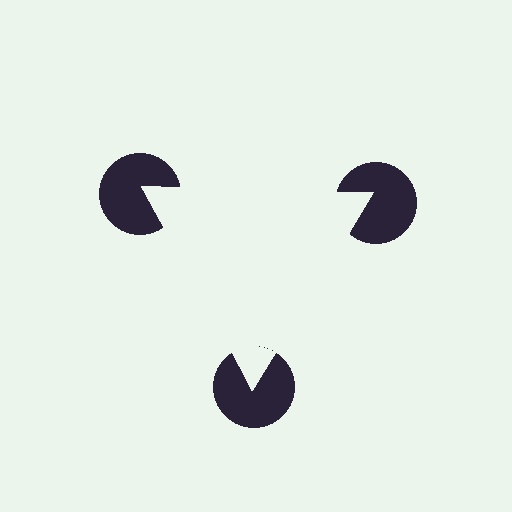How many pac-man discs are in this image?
There are 3 — one at each vertex of the illusory triangle.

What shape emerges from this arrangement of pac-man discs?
An illusory triangle — its edges are inferred from the aligned wedge cuts in the pac-man discs, not physically drawn.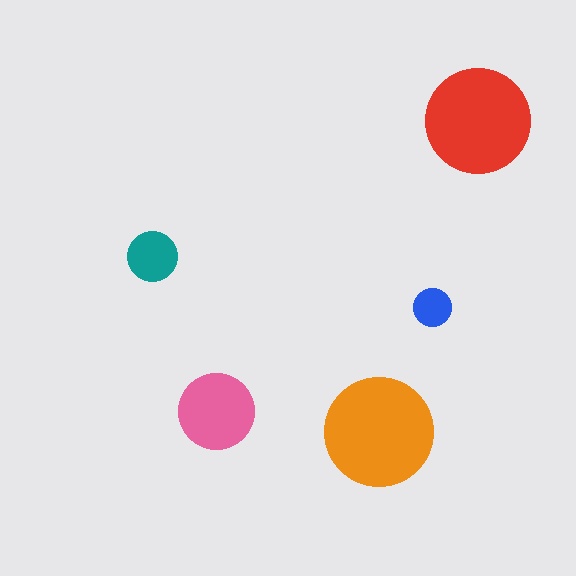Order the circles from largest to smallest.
the orange one, the red one, the pink one, the teal one, the blue one.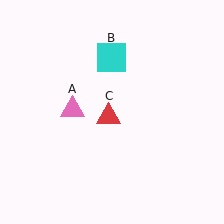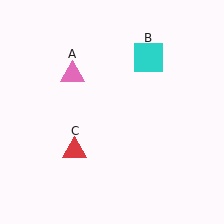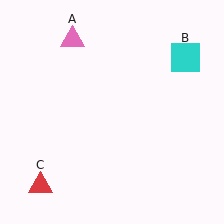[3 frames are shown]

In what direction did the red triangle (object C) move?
The red triangle (object C) moved down and to the left.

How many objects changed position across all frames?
3 objects changed position: pink triangle (object A), cyan square (object B), red triangle (object C).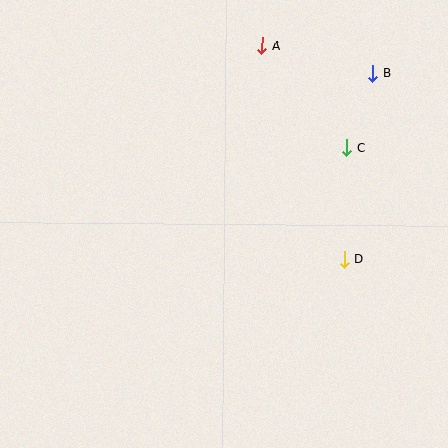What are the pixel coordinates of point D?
Point D is at (344, 259).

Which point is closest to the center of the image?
Point D at (344, 259) is closest to the center.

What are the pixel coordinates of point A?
Point A is at (262, 46).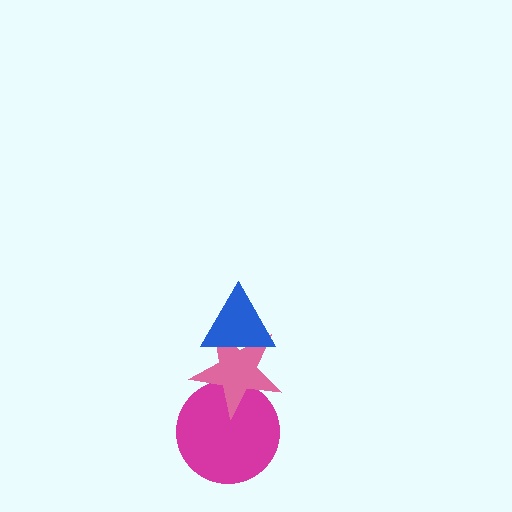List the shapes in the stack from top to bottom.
From top to bottom: the blue triangle, the pink star, the magenta circle.